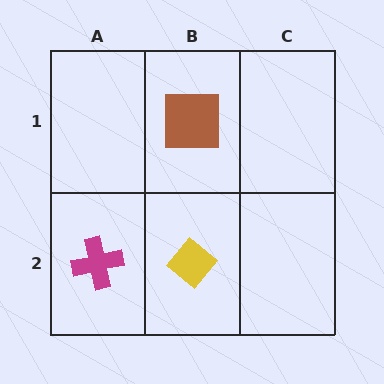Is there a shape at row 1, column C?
No, that cell is empty.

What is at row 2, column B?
A yellow diamond.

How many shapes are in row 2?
2 shapes.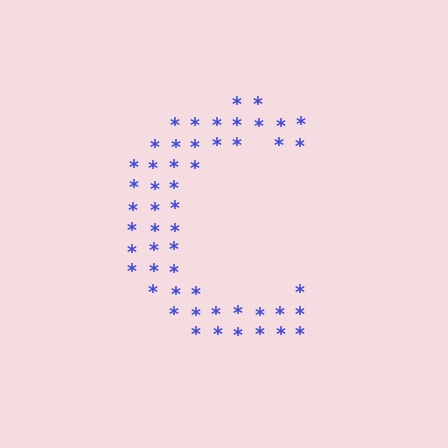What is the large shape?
The large shape is the letter C.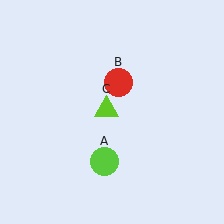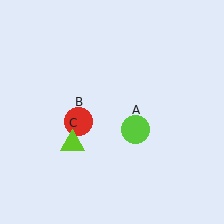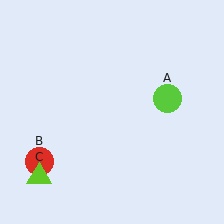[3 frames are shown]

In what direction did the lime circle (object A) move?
The lime circle (object A) moved up and to the right.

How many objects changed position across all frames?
3 objects changed position: lime circle (object A), red circle (object B), lime triangle (object C).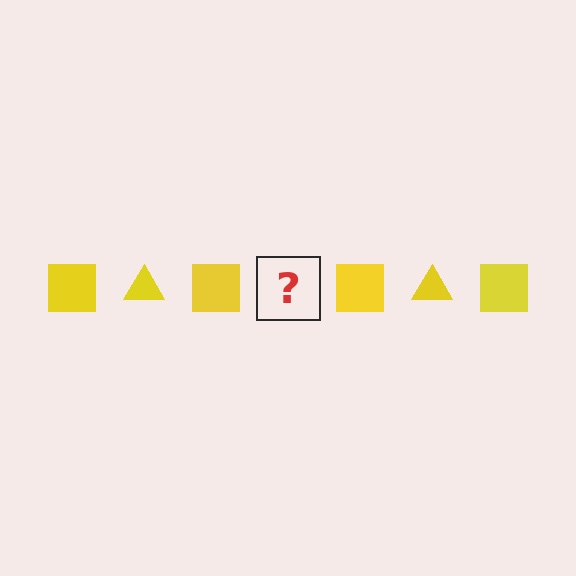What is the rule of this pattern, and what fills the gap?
The rule is that the pattern cycles through square, triangle shapes in yellow. The gap should be filled with a yellow triangle.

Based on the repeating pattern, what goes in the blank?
The blank should be a yellow triangle.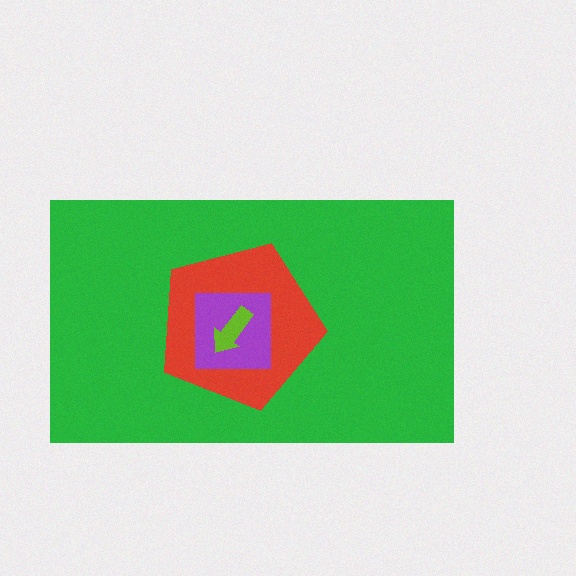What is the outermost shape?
The green rectangle.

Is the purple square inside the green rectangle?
Yes.